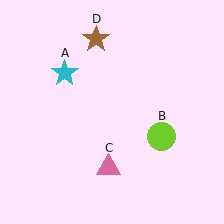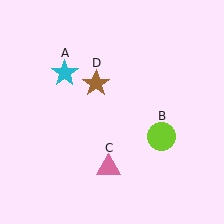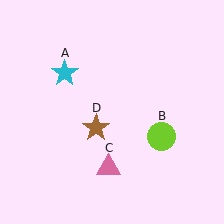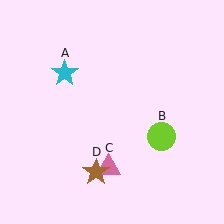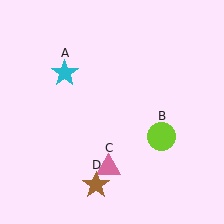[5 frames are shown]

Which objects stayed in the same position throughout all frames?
Cyan star (object A) and lime circle (object B) and pink triangle (object C) remained stationary.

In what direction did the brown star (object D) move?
The brown star (object D) moved down.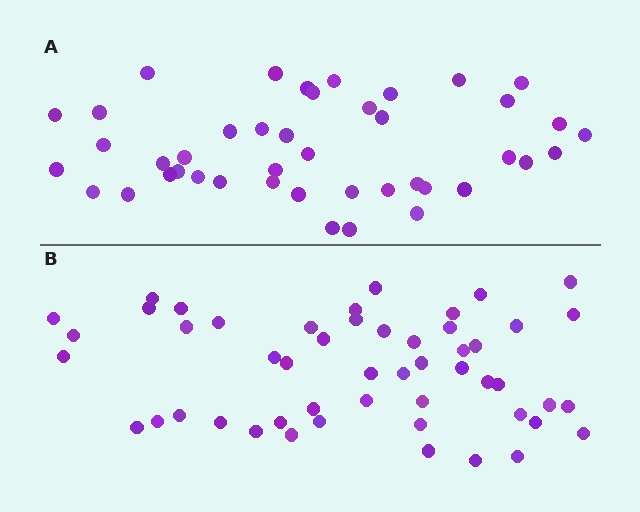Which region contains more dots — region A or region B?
Region B (the bottom region) has more dots.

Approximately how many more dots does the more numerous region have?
Region B has roughly 8 or so more dots than region A.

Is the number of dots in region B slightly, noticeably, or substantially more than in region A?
Region B has only slightly more — the two regions are fairly close. The ratio is roughly 1.2 to 1.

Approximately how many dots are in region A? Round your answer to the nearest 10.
About 40 dots. (The exact count is 43, which rounds to 40.)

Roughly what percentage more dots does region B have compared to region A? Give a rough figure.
About 20% more.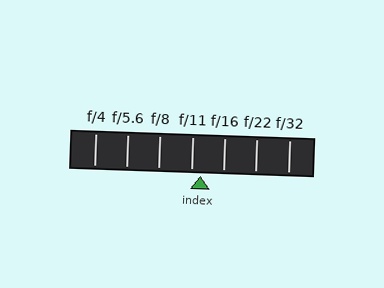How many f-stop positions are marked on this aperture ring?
There are 7 f-stop positions marked.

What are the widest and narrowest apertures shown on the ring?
The widest aperture shown is f/4 and the narrowest is f/32.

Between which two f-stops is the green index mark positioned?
The index mark is between f/11 and f/16.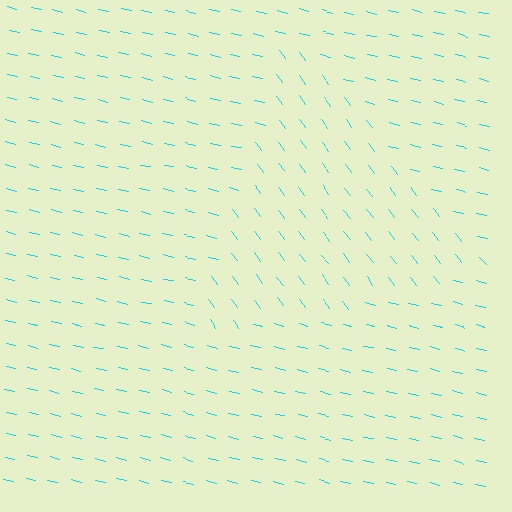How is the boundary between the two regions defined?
The boundary is defined purely by a change in line orientation (approximately 40 degrees difference). All lines are the same color and thickness.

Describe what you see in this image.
The image is filled with small cyan line segments. A triangle region in the image has lines oriented differently from the surrounding lines, creating a visible texture boundary.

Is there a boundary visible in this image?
Yes, there is a texture boundary formed by a change in line orientation.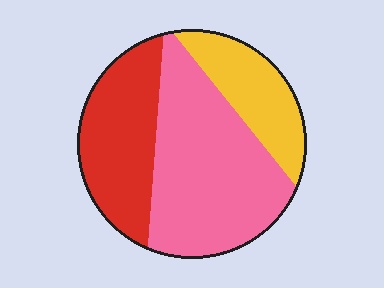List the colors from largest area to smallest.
From largest to smallest: pink, red, yellow.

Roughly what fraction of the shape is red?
Red covers around 30% of the shape.